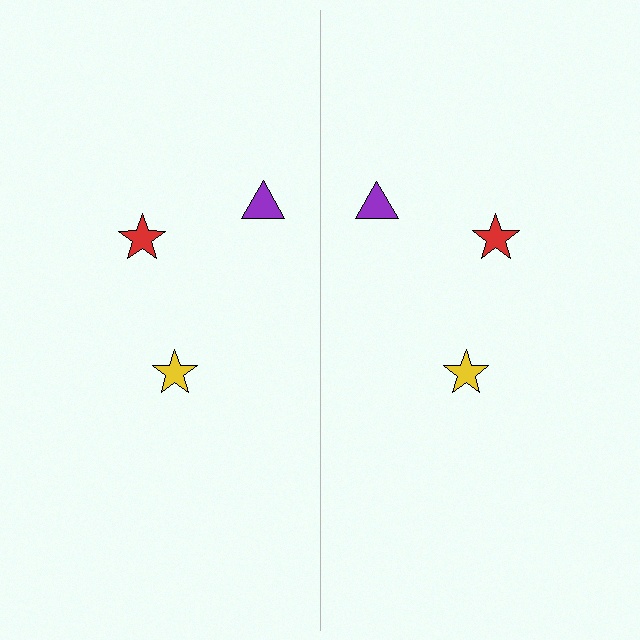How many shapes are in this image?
There are 6 shapes in this image.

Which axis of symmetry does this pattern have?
The pattern has a vertical axis of symmetry running through the center of the image.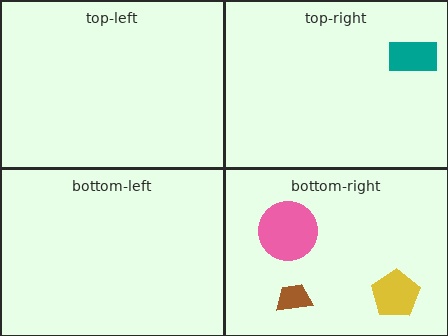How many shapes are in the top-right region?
1.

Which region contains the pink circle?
The bottom-right region.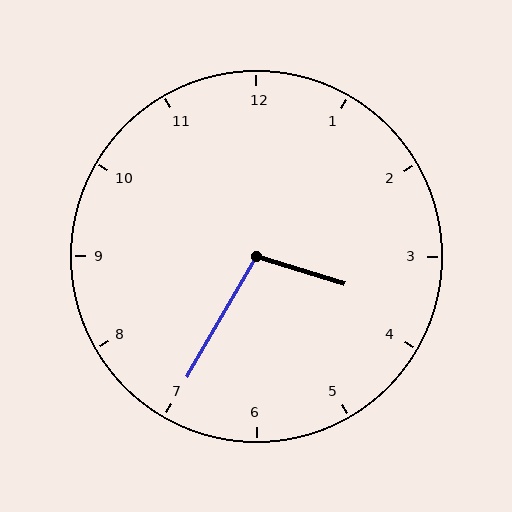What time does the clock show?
3:35.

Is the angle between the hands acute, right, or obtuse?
It is obtuse.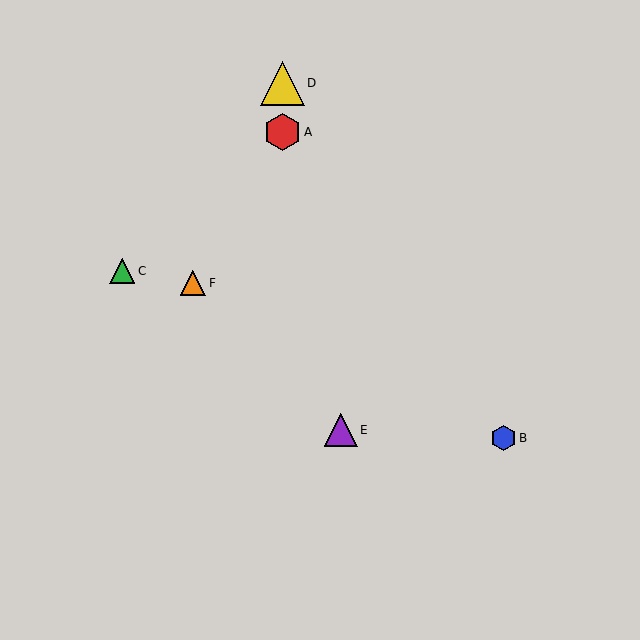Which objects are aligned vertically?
Objects A, D are aligned vertically.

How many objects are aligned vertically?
2 objects (A, D) are aligned vertically.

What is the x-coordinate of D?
Object D is at x≈282.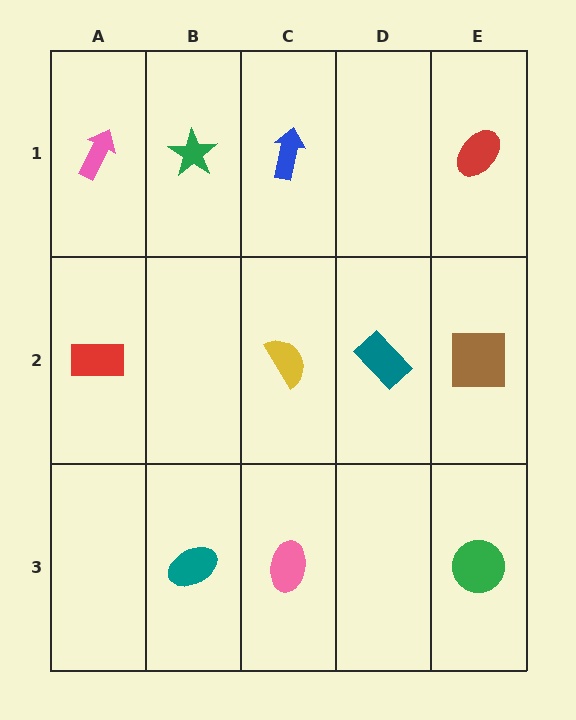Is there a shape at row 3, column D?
No, that cell is empty.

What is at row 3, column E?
A green circle.